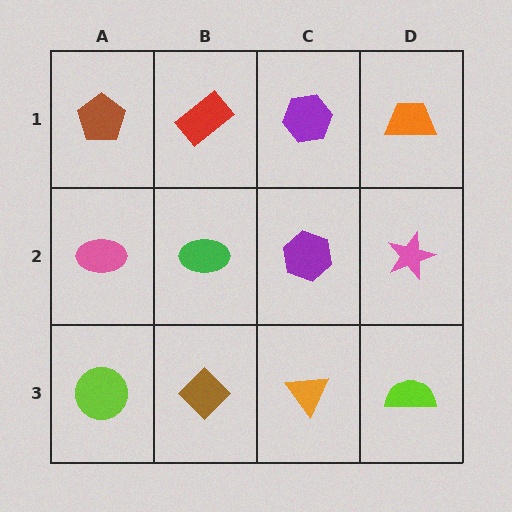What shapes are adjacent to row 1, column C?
A purple hexagon (row 2, column C), a red rectangle (row 1, column B), an orange trapezoid (row 1, column D).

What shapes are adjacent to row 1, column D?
A pink star (row 2, column D), a purple hexagon (row 1, column C).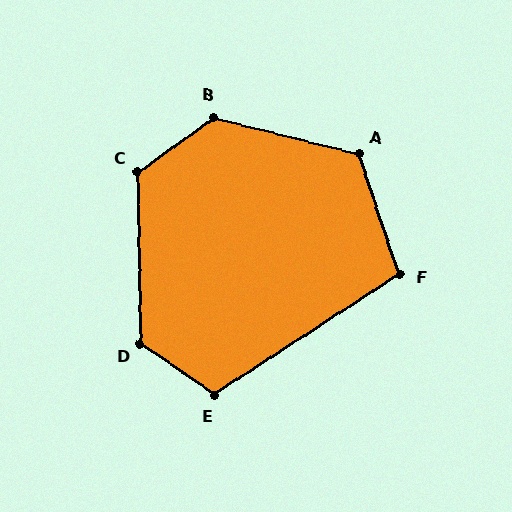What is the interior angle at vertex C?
Approximately 125 degrees (obtuse).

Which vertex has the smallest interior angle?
F, at approximately 104 degrees.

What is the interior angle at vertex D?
Approximately 126 degrees (obtuse).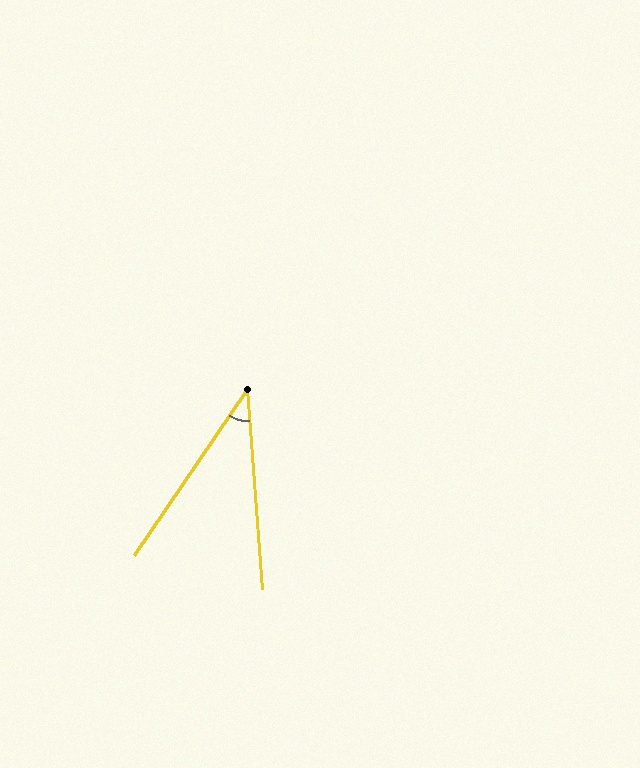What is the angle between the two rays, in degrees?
Approximately 39 degrees.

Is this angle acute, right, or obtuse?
It is acute.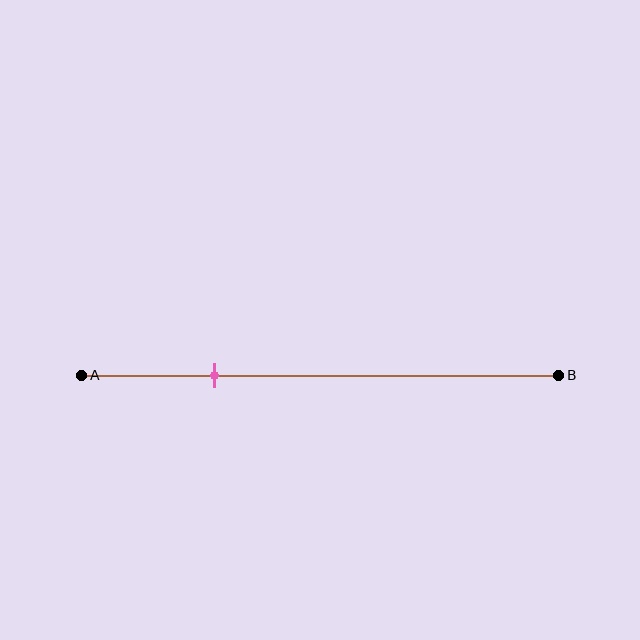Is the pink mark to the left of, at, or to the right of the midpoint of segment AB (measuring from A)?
The pink mark is to the left of the midpoint of segment AB.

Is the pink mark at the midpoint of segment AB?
No, the mark is at about 30% from A, not at the 50% midpoint.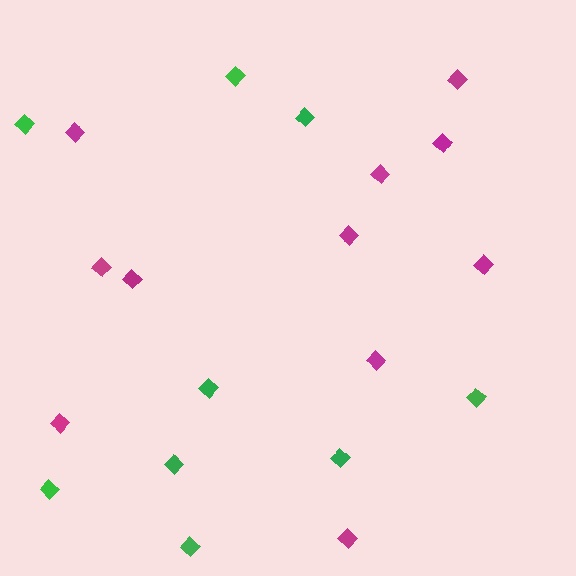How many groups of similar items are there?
There are 2 groups: one group of green diamonds (9) and one group of magenta diamonds (11).